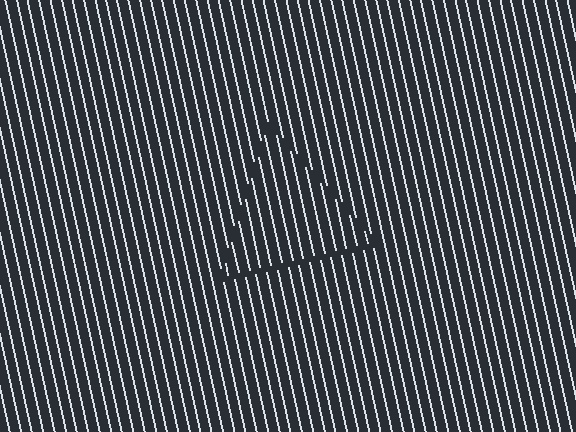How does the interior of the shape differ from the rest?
The interior of the shape contains the same grating, shifted by half a period — the contour is defined by the phase discontinuity where line-ends from the inner and outer gratings abut.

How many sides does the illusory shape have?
3 sides — the line-ends trace a triangle.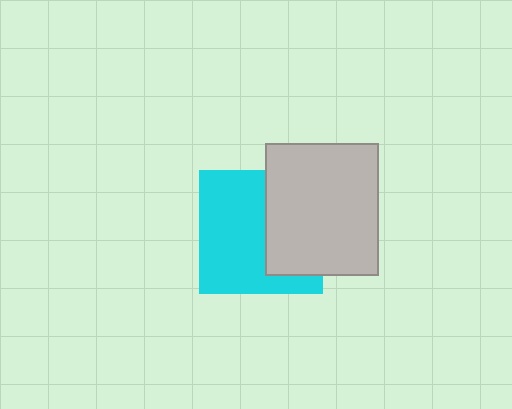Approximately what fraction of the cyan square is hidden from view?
Roughly 40% of the cyan square is hidden behind the light gray rectangle.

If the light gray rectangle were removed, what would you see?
You would see the complete cyan square.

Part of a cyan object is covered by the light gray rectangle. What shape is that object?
It is a square.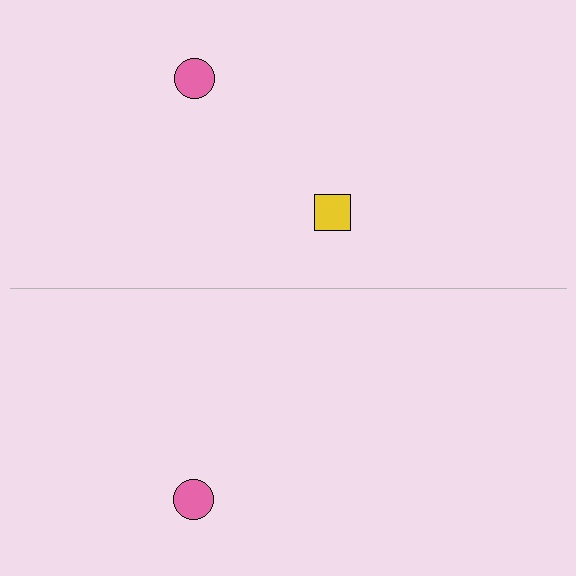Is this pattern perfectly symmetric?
No, the pattern is not perfectly symmetric. A yellow square is missing from the bottom side.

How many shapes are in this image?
There are 3 shapes in this image.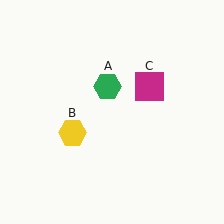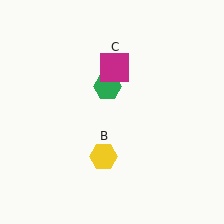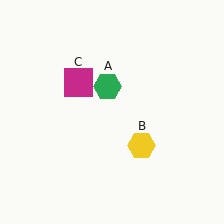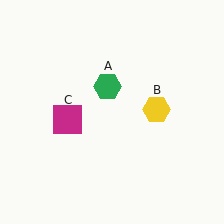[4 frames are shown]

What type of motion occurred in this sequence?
The yellow hexagon (object B), magenta square (object C) rotated counterclockwise around the center of the scene.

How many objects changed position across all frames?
2 objects changed position: yellow hexagon (object B), magenta square (object C).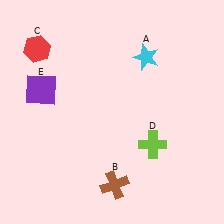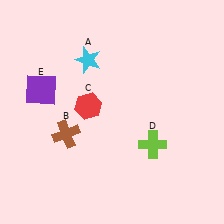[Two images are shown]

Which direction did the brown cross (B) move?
The brown cross (B) moved up.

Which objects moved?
The objects that moved are: the cyan star (A), the brown cross (B), the red hexagon (C).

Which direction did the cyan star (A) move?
The cyan star (A) moved left.